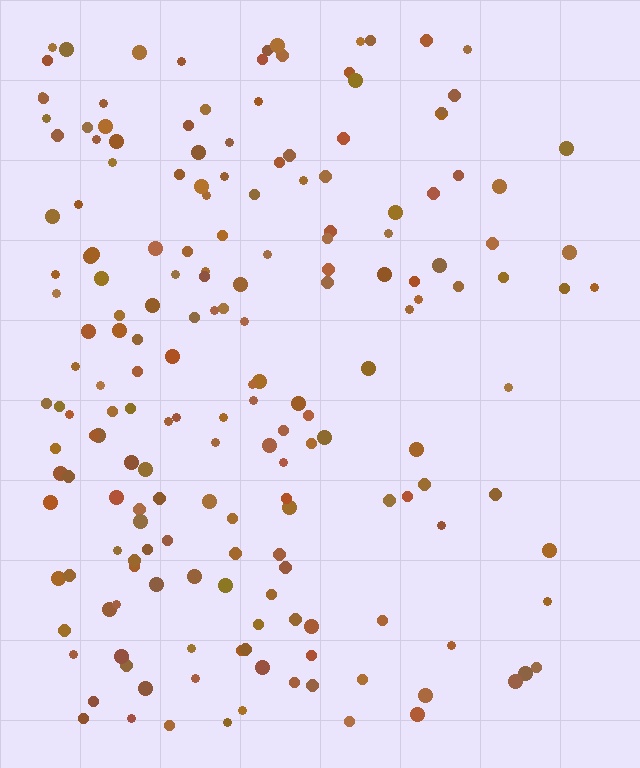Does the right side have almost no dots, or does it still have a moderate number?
Still a moderate number, just noticeably fewer than the left.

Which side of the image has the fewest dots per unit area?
The right.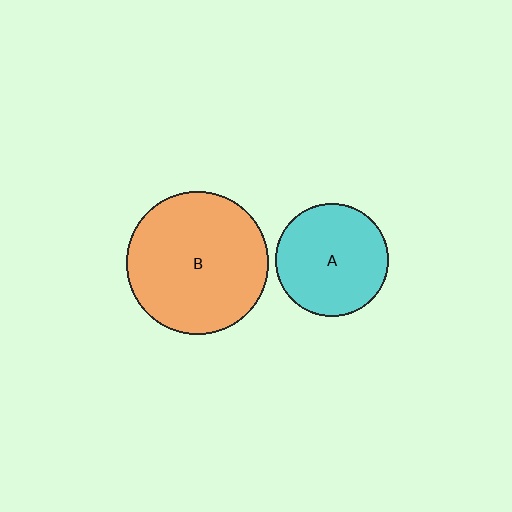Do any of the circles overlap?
No, none of the circles overlap.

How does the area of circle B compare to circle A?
Approximately 1.6 times.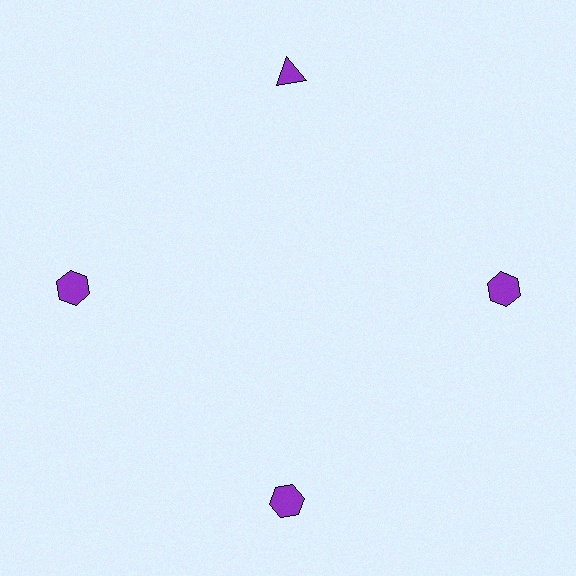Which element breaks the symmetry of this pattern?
The purple triangle at roughly the 12 o'clock position breaks the symmetry. All other shapes are purple hexagons.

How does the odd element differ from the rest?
It has a different shape: triangle instead of hexagon.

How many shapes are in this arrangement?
There are 4 shapes arranged in a ring pattern.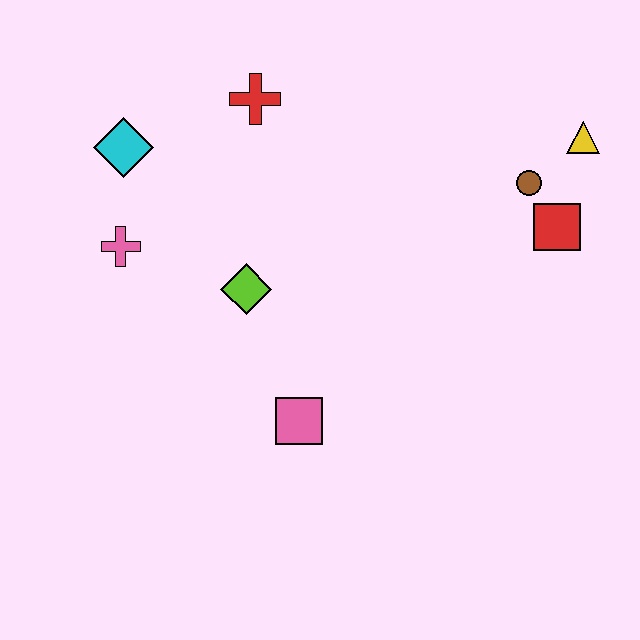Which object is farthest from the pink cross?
The yellow triangle is farthest from the pink cross.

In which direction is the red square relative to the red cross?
The red square is to the right of the red cross.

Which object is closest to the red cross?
The cyan diamond is closest to the red cross.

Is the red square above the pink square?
Yes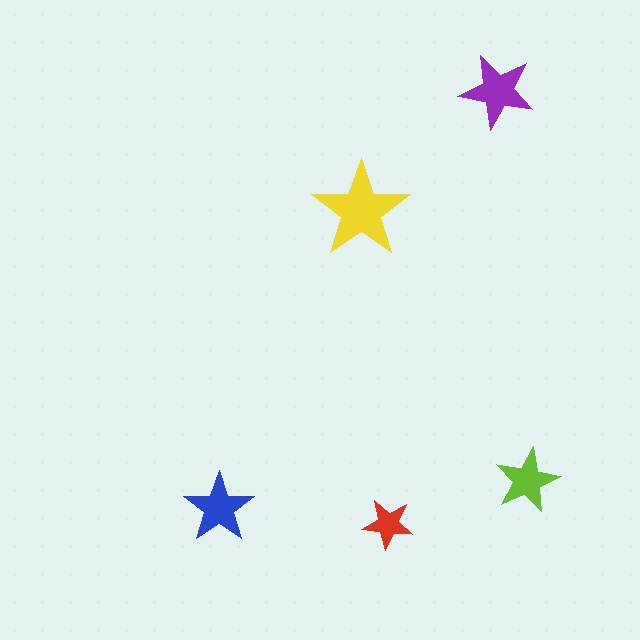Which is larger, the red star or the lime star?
The lime one.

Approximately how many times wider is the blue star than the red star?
About 1.5 times wider.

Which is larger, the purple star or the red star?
The purple one.